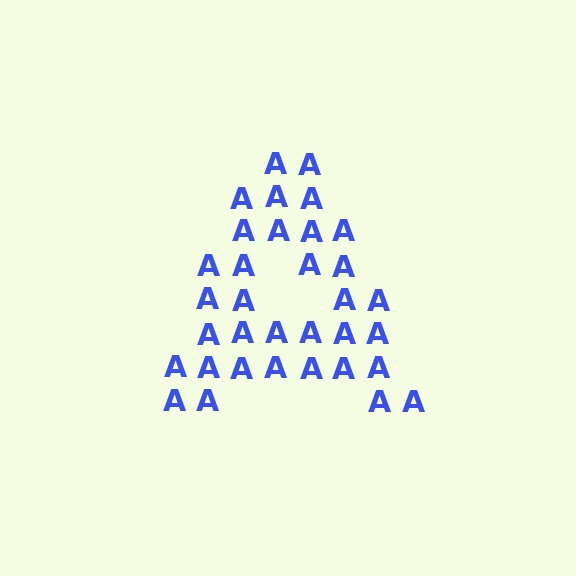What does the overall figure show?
The overall figure shows the letter A.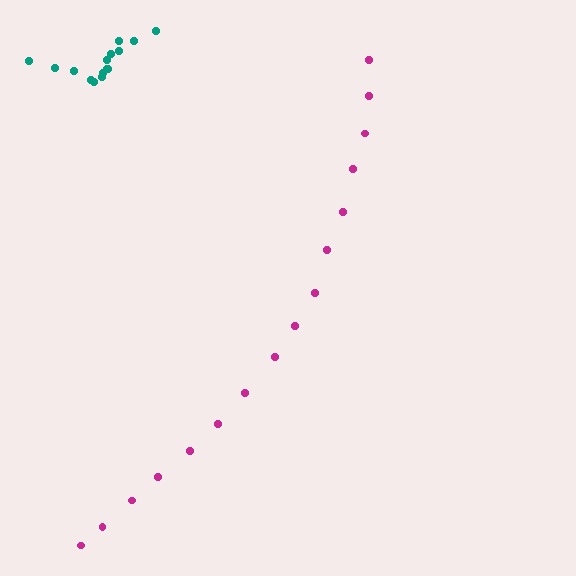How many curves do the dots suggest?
There are 2 distinct paths.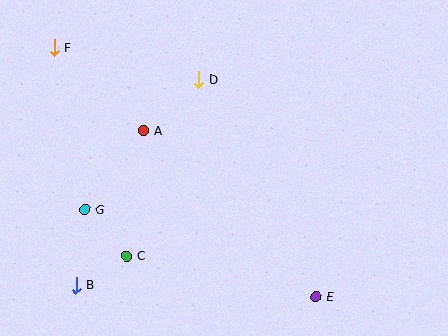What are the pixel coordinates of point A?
Point A is at (144, 130).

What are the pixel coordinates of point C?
Point C is at (127, 256).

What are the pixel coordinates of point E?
Point E is at (316, 297).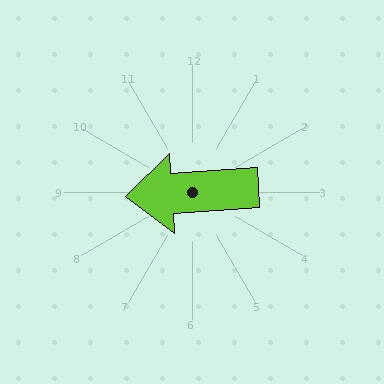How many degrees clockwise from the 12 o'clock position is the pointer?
Approximately 266 degrees.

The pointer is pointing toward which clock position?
Roughly 9 o'clock.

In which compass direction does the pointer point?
West.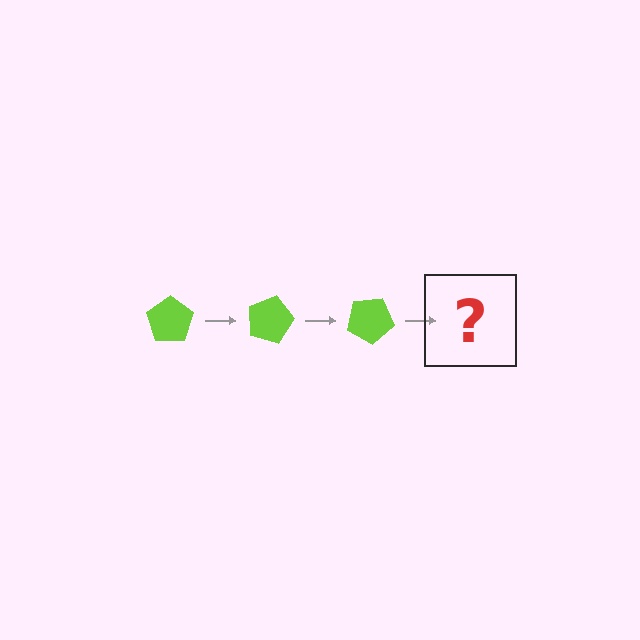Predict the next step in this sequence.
The next step is a lime pentagon rotated 45 degrees.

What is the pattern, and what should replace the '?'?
The pattern is that the pentagon rotates 15 degrees each step. The '?' should be a lime pentagon rotated 45 degrees.